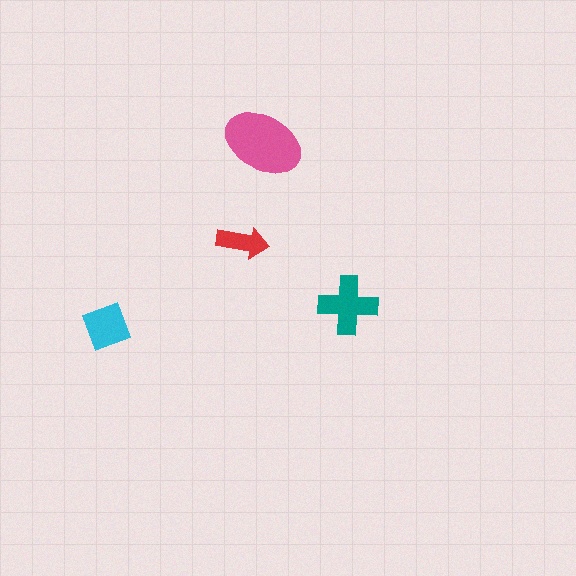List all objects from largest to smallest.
The pink ellipse, the teal cross, the cyan diamond, the red arrow.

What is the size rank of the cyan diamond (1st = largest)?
3rd.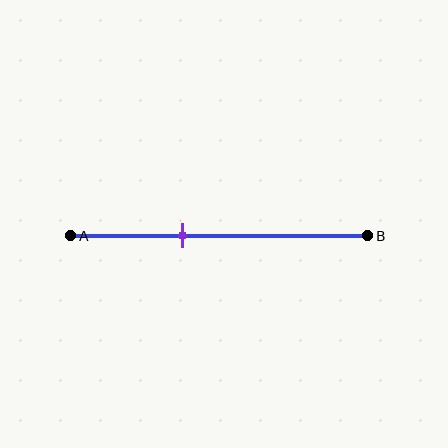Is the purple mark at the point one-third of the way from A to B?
No, the mark is at about 40% from A, not at the 33% one-third point.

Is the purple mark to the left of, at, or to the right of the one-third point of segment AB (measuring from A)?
The purple mark is to the right of the one-third point of segment AB.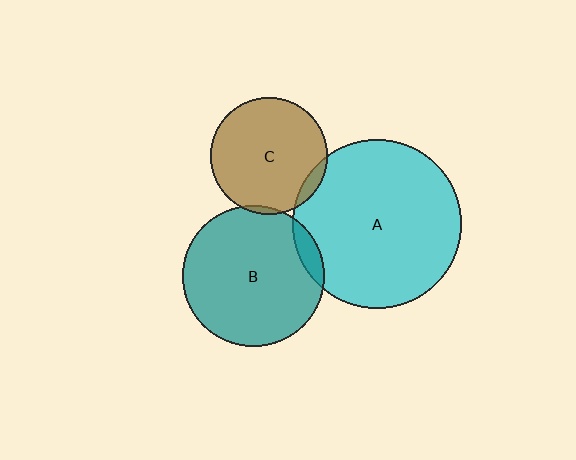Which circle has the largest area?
Circle A (cyan).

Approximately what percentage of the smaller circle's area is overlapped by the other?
Approximately 5%.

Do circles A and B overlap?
Yes.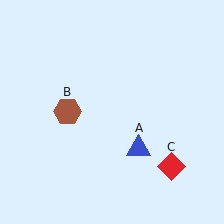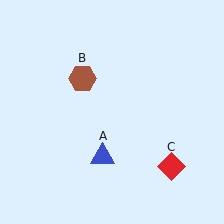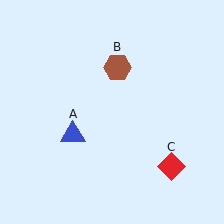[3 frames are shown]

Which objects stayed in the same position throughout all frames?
Red diamond (object C) remained stationary.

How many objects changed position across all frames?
2 objects changed position: blue triangle (object A), brown hexagon (object B).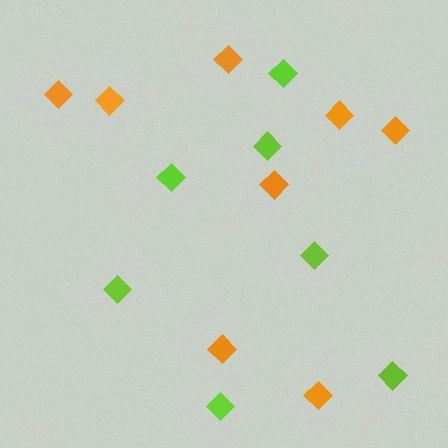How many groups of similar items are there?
There are 2 groups: one group of orange diamonds (8) and one group of lime diamonds (7).